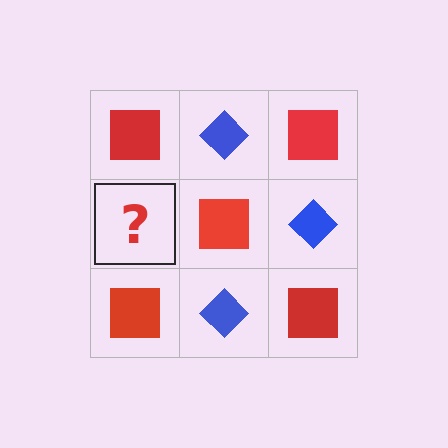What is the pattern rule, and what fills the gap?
The rule is that it alternates red square and blue diamond in a checkerboard pattern. The gap should be filled with a blue diamond.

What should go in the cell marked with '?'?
The missing cell should contain a blue diamond.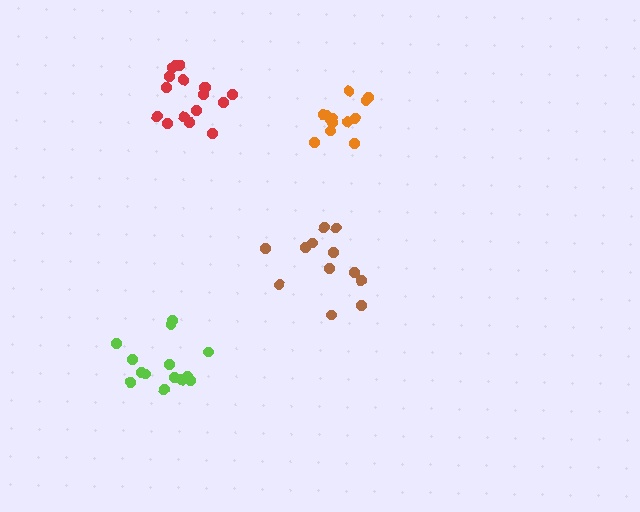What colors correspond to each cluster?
The clusters are colored: red, orange, lime, brown.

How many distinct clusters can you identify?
There are 4 distinct clusters.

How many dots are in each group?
Group 1: 17 dots, Group 2: 13 dots, Group 3: 14 dots, Group 4: 12 dots (56 total).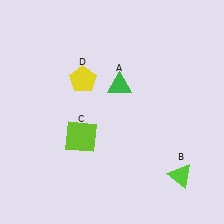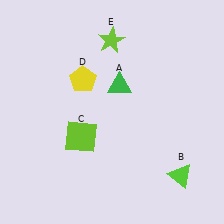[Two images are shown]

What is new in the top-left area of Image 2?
A lime star (E) was added in the top-left area of Image 2.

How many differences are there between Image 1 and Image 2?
There is 1 difference between the two images.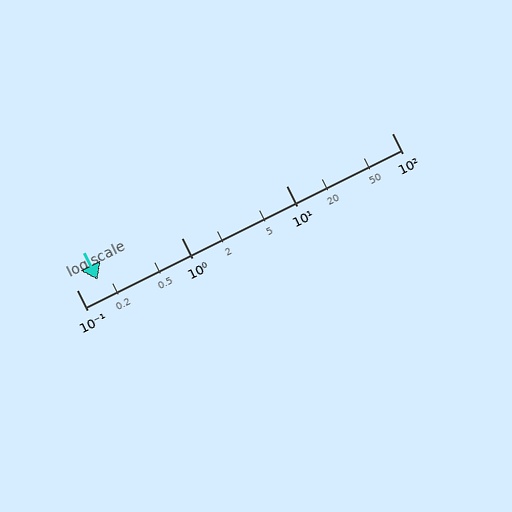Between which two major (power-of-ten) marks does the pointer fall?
The pointer is between 0.1 and 1.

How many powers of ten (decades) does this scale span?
The scale spans 3 decades, from 0.1 to 100.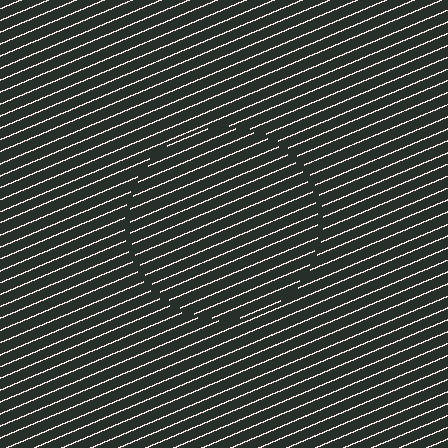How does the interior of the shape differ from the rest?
The interior of the shape contains the same grating, shifted by half a period — the contour is defined by the phase discontinuity where line-ends from the inner and outer gratings abut.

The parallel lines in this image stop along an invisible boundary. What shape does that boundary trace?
An illusory circle. The interior of the shape contains the same grating, shifted by half a period — the contour is defined by the phase discontinuity where line-ends from the inner and outer gratings abut.